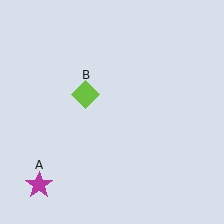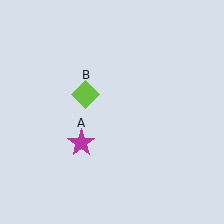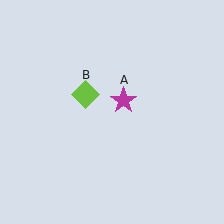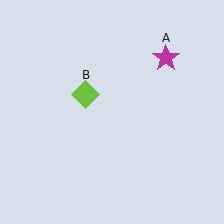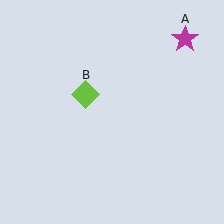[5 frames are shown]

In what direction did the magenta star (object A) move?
The magenta star (object A) moved up and to the right.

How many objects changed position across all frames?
1 object changed position: magenta star (object A).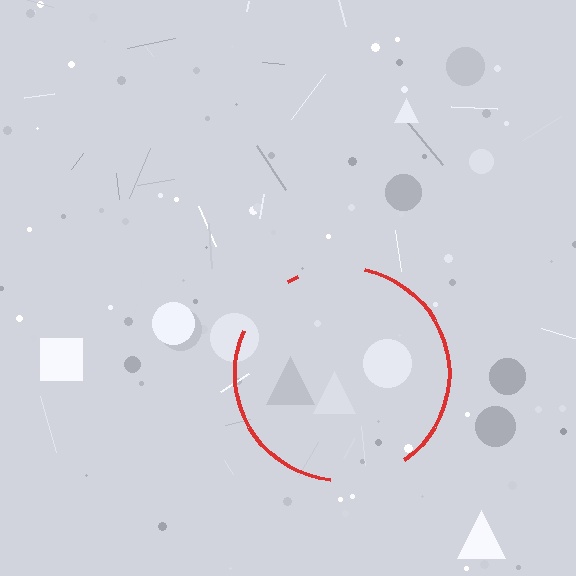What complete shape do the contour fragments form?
The contour fragments form a circle.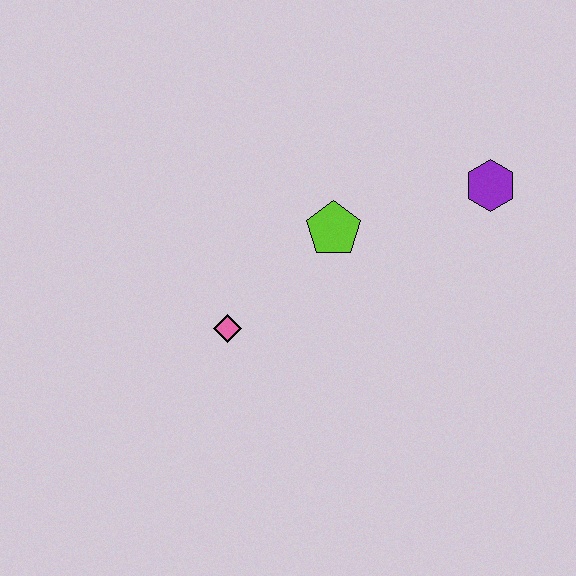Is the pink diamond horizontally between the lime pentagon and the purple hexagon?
No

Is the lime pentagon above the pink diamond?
Yes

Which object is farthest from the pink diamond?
The purple hexagon is farthest from the pink diamond.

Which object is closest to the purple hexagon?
The lime pentagon is closest to the purple hexagon.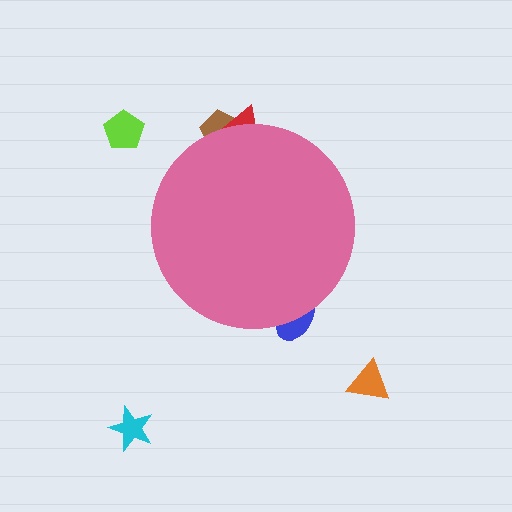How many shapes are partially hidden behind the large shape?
3 shapes are partially hidden.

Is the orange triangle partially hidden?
No, the orange triangle is fully visible.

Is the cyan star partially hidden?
No, the cyan star is fully visible.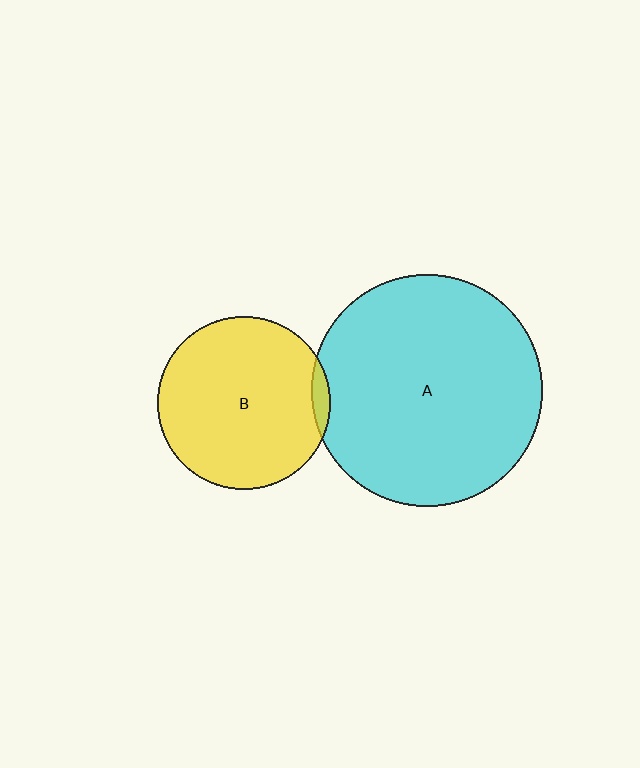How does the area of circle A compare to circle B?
Approximately 1.8 times.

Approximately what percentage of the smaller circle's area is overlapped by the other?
Approximately 5%.